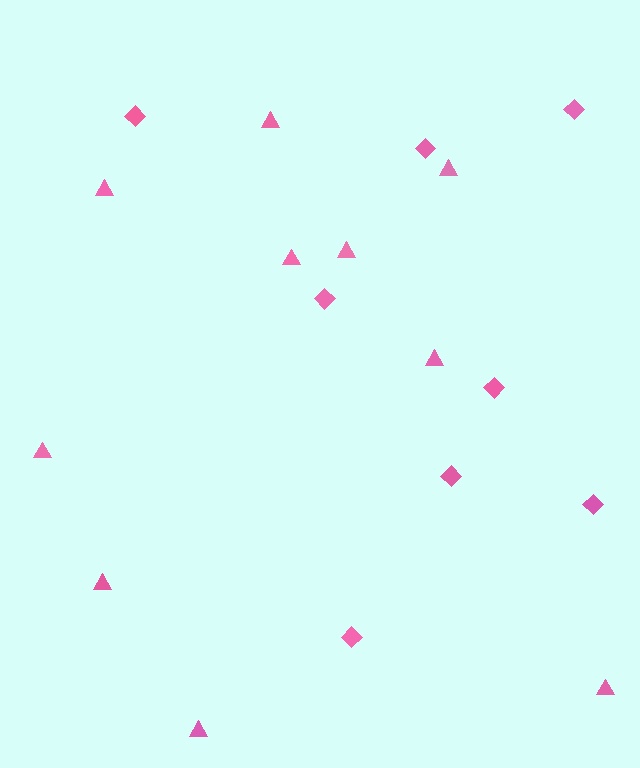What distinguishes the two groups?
There are 2 groups: one group of diamonds (8) and one group of triangles (10).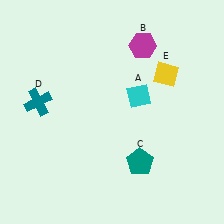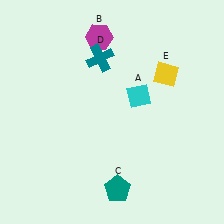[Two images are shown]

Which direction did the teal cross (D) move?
The teal cross (D) moved right.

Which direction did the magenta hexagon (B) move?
The magenta hexagon (B) moved left.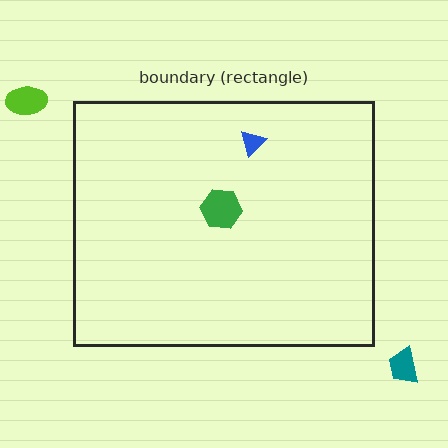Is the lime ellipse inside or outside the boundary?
Outside.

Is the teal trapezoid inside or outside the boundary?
Outside.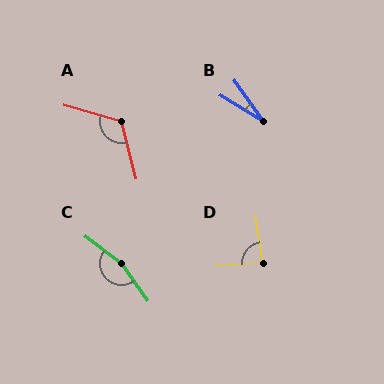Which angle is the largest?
C, at approximately 162 degrees.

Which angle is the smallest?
B, at approximately 23 degrees.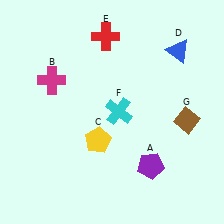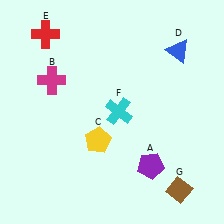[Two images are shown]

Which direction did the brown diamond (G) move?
The brown diamond (G) moved down.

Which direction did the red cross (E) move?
The red cross (E) moved left.